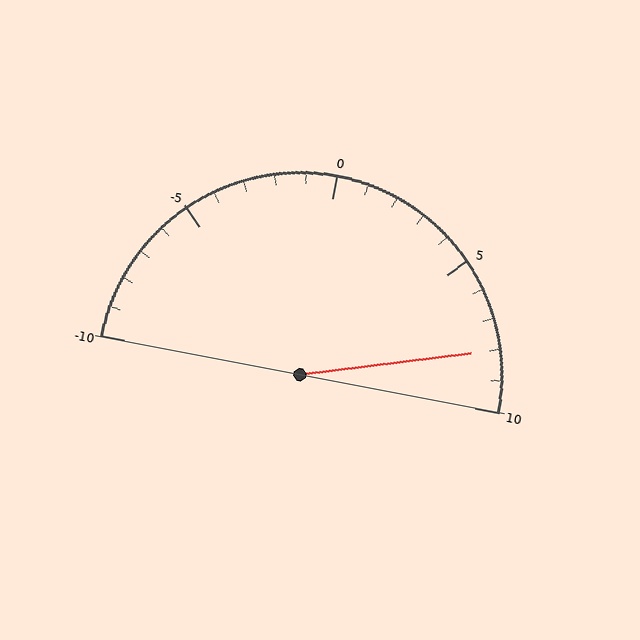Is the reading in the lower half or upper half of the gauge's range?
The reading is in the upper half of the range (-10 to 10).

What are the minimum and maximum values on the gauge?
The gauge ranges from -10 to 10.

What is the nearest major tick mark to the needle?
The nearest major tick mark is 10.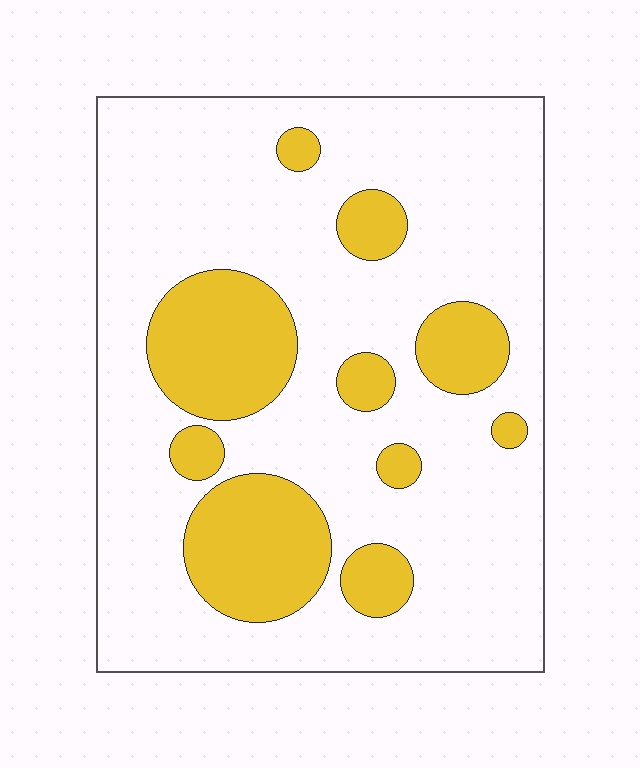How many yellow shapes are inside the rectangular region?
10.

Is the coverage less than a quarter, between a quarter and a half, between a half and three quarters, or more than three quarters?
Less than a quarter.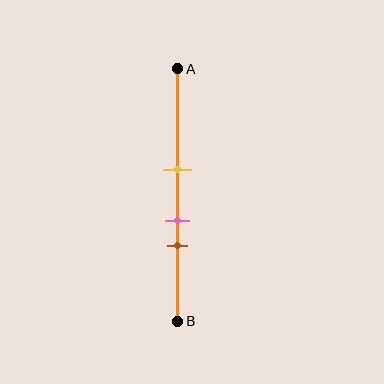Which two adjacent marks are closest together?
The pink and brown marks are the closest adjacent pair.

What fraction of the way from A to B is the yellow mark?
The yellow mark is approximately 40% (0.4) of the way from A to B.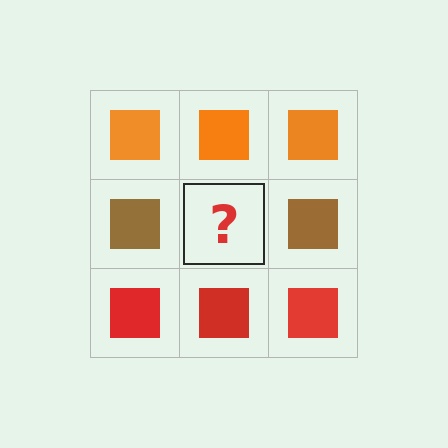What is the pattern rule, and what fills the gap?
The rule is that each row has a consistent color. The gap should be filled with a brown square.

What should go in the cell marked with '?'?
The missing cell should contain a brown square.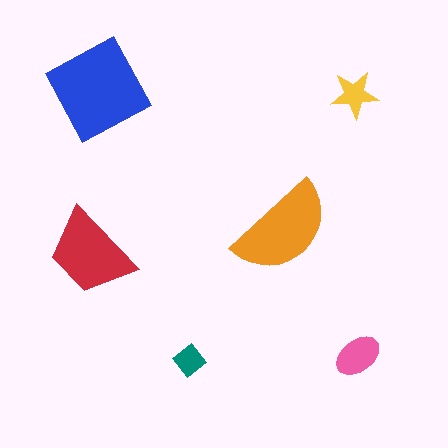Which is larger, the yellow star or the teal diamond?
The yellow star.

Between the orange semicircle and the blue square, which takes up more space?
The blue square.